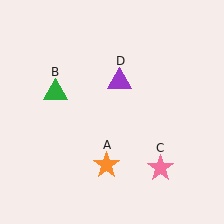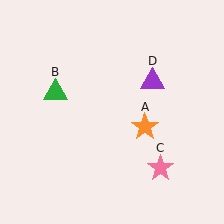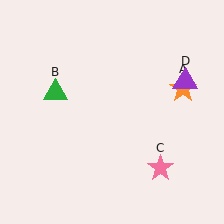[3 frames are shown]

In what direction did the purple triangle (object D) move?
The purple triangle (object D) moved right.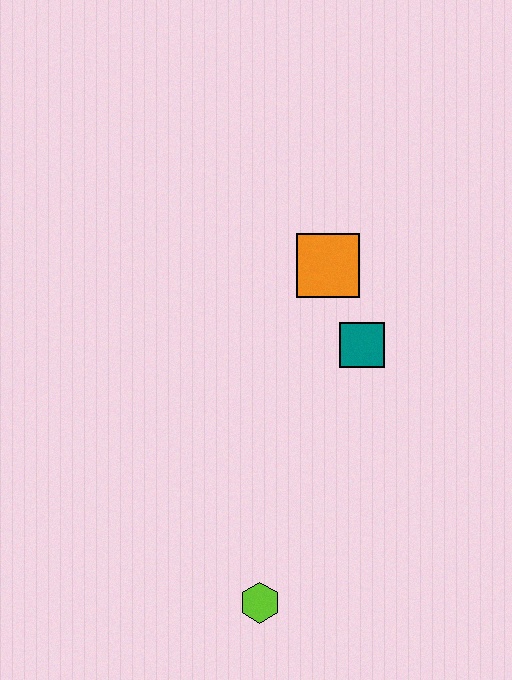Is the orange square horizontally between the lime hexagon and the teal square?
Yes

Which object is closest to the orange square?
The teal square is closest to the orange square.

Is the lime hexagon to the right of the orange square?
No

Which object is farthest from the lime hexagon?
The orange square is farthest from the lime hexagon.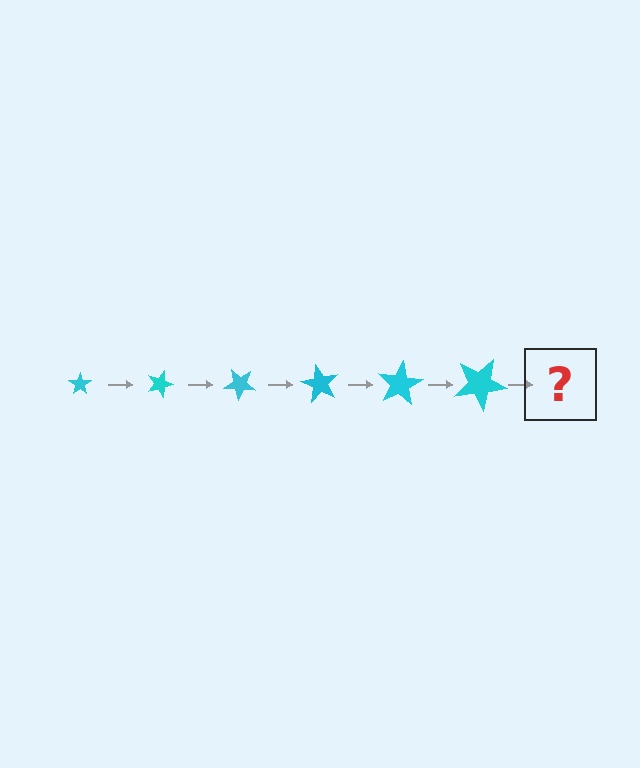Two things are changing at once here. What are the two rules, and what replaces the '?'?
The two rules are that the star grows larger each step and it rotates 20 degrees each step. The '?' should be a star, larger than the previous one and rotated 120 degrees from the start.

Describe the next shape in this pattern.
It should be a star, larger than the previous one and rotated 120 degrees from the start.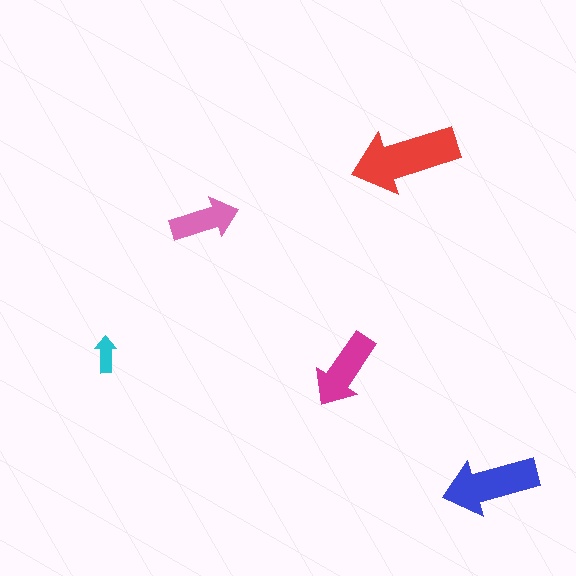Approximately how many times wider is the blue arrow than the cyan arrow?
About 2.5 times wider.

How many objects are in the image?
There are 5 objects in the image.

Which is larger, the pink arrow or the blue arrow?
The blue one.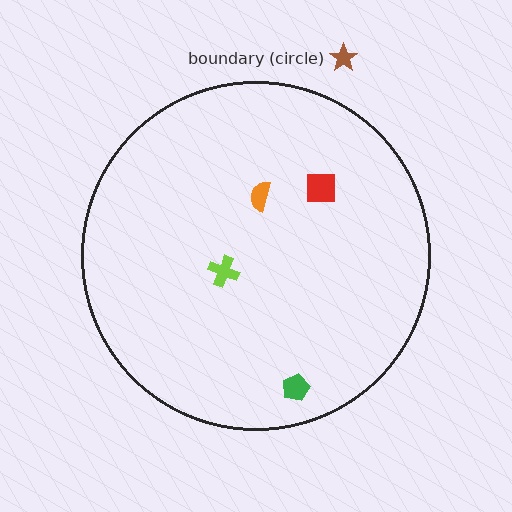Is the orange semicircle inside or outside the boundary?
Inside.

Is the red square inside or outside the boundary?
Inside.